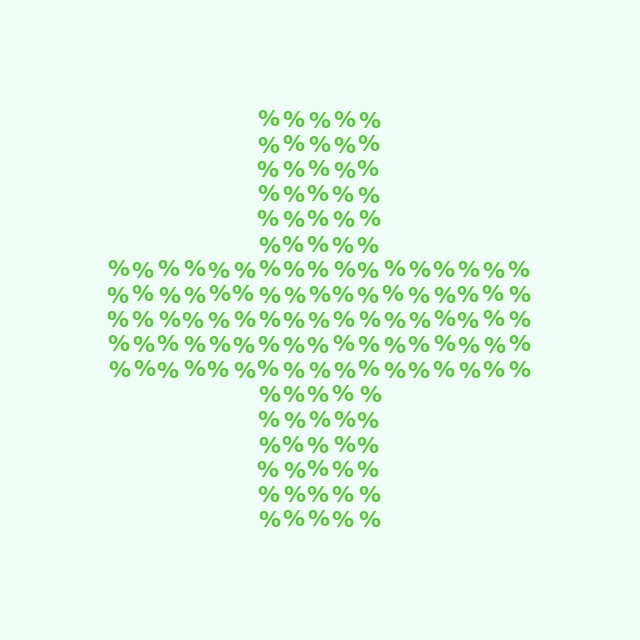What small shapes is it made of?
It is made of small percent signs.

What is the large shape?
The large shape is a cross.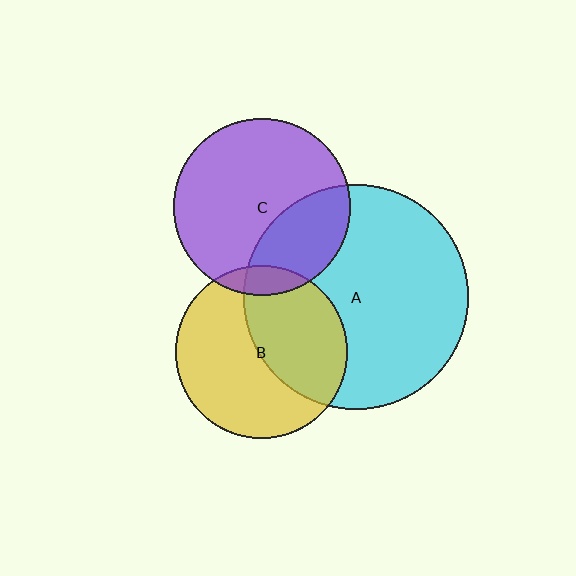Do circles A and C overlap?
Yes.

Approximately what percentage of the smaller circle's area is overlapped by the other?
Approximately 30%.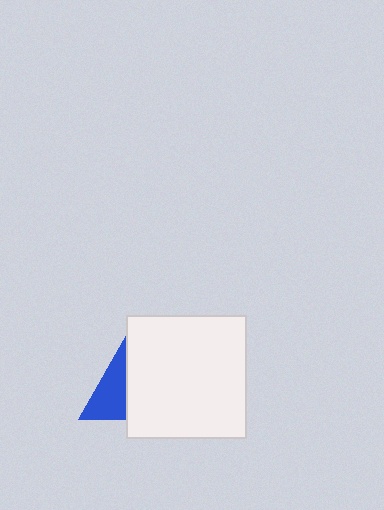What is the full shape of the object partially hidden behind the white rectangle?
The partially hidden object is a blue triangle.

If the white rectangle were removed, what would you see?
You would see the complete blue triangle.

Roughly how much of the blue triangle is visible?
About half of it is visible (roughly 46%).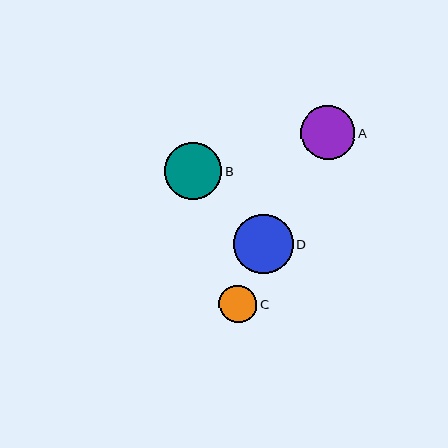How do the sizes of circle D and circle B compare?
Circle D and circle B are approximately the same size.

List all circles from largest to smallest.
From largest to smallest: D, B, A, C.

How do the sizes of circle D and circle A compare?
Circle D and circle A are approximately the same size.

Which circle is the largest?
Circle D is the largest with a size of approximately 59 pixels.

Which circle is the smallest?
Circle C is the smallest with a size of approximately 38 pixels.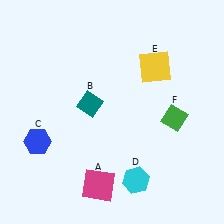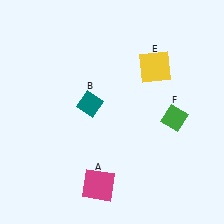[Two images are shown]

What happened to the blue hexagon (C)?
The blue hexagon (C) was removed in Image 2. It was in the bottom-left area of Image 1.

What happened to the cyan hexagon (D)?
The cyan hexagon (D) was removed in Image 2. It was in the bottom-right area of Image 1.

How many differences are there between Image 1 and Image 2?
There are 2 differences between the two images.